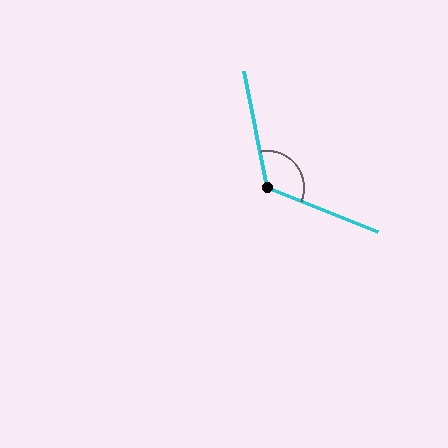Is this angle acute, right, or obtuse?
It is obtuse.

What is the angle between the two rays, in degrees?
Approximately 123 degrees.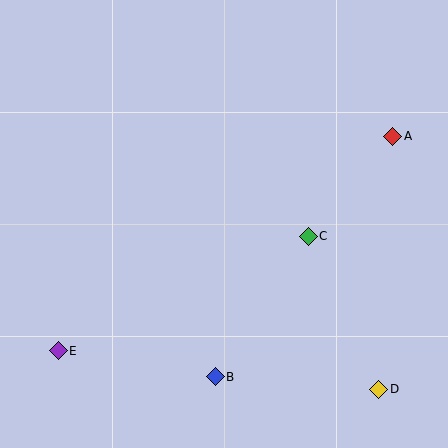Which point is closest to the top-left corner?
Point E is closest to the top-left corner.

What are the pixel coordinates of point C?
Point C is at (308, 236).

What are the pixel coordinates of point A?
Point A is at (393, 136).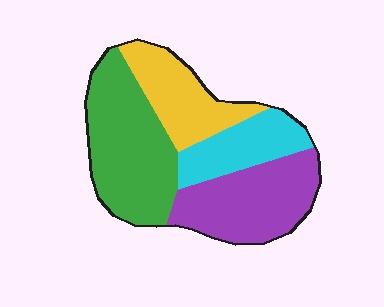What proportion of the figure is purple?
Purple takes up about one quarter (1/4) of the figure.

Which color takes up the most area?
Green, at roughly 35%.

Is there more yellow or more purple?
Purple.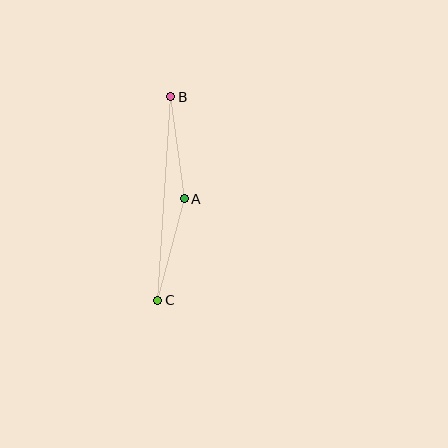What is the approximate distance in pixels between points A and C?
The distance between A and C is approximately 105 pixels.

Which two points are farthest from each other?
Points B and C are farthest from each other.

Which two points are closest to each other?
Points A and B are closest to each other.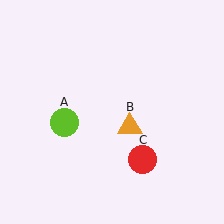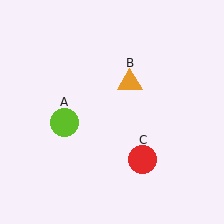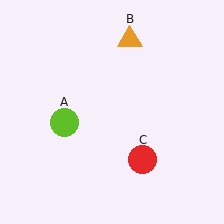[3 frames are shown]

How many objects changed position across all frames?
1 object changed position: orange triangle (object B).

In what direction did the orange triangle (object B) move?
The orange triangle (object B) moved up.